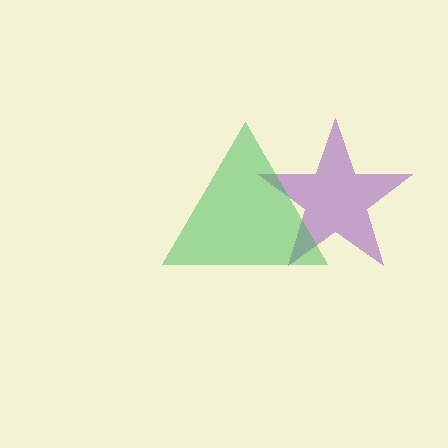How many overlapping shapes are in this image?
There are 2 overlapping shapes in the image.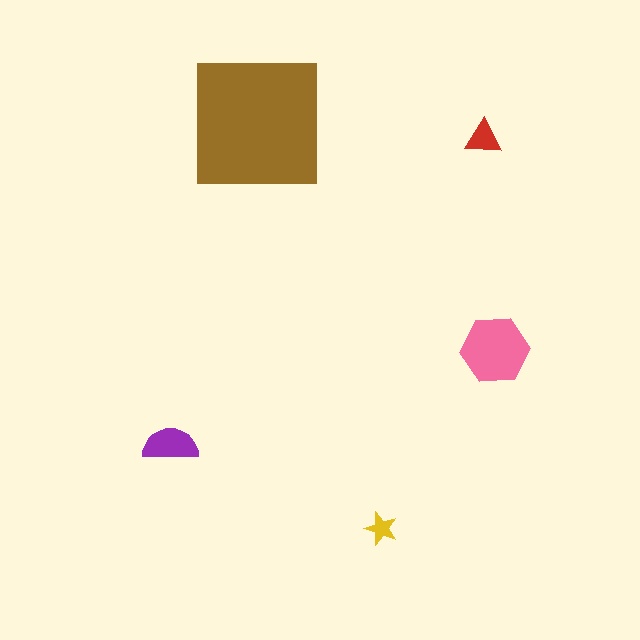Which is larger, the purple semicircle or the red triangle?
The purple semicircle.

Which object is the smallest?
The yellow star.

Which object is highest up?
The brown square is topmost.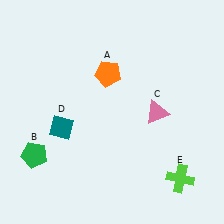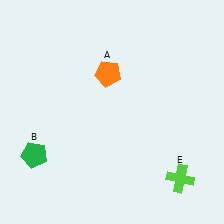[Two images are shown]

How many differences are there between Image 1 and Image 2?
There are 2 differences between the two images.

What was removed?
The teal diamond (D), the pink triangle (C) were removed in Image 2.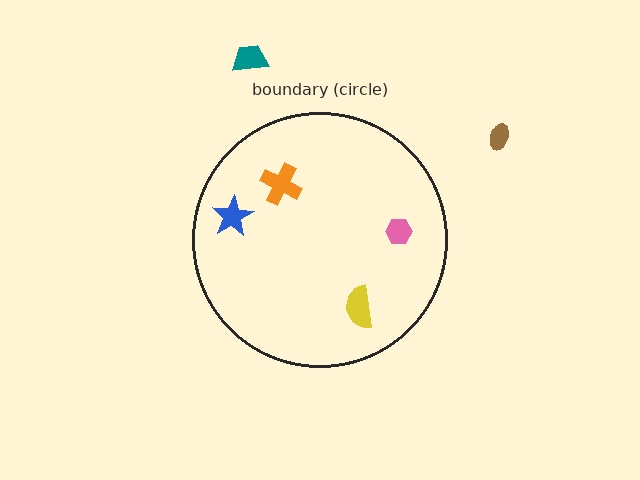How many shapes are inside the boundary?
4 inside, 2 outside.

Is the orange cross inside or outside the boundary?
Inside.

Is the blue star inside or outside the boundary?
Inside.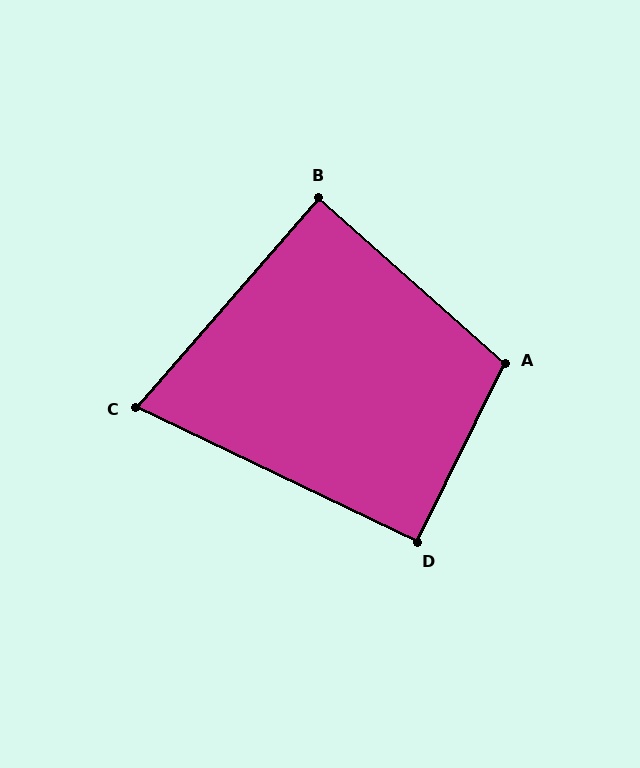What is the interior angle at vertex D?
Approximately 90 degrees (approximately right).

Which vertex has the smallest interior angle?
C, at approximately 75 degrees.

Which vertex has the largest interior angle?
A, at approximately 105 degrees.